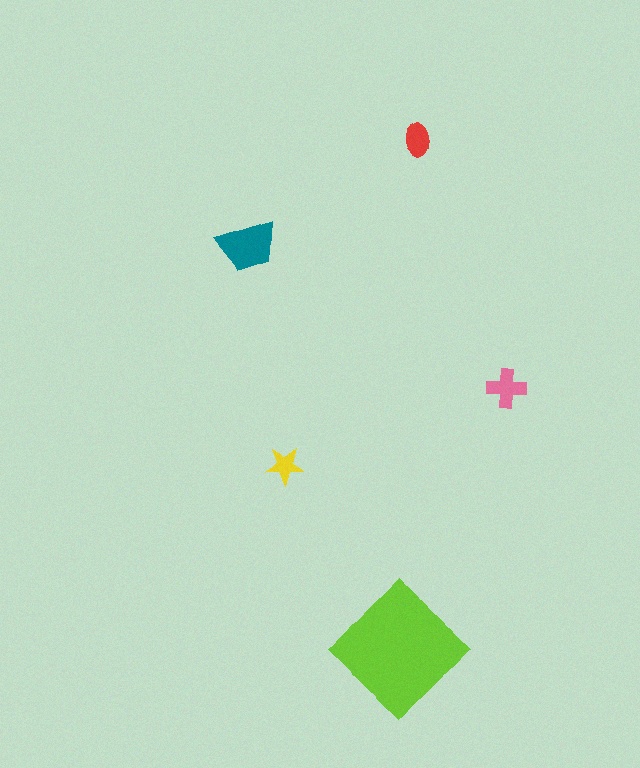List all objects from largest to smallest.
The lime diamond, the teal trapezoid, the pink cross, the red ellipse, the yellow star.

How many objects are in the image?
There are 5 objects in the image.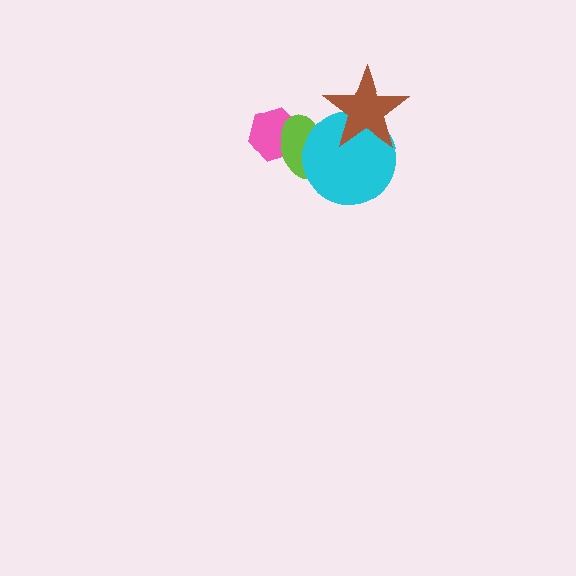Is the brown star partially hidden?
No, no other shape covers it.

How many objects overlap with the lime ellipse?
2 objects overlap with the lime ellipse.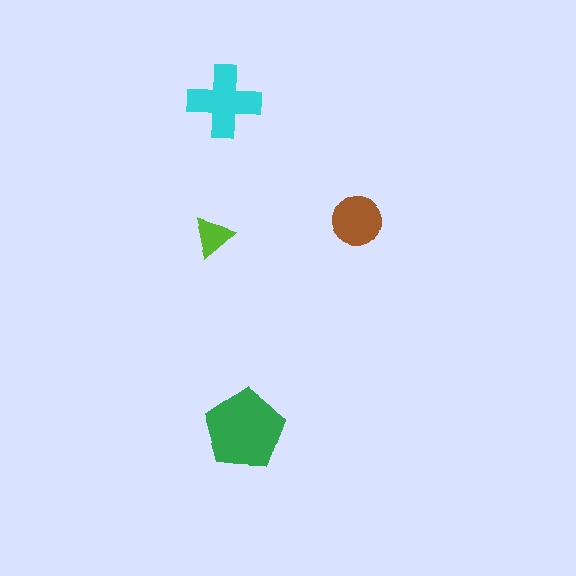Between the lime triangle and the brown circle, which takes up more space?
The brown circle.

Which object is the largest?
The green pentagon.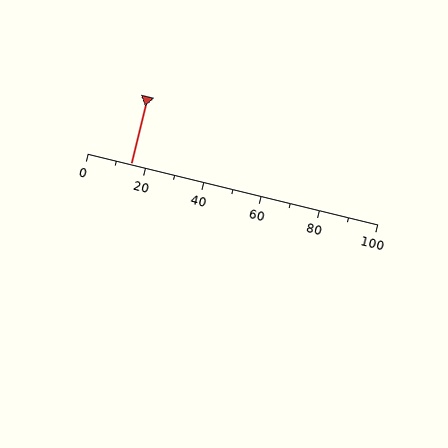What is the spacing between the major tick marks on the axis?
The major ticks are spaced 20 apart.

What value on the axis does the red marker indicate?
The marker indicates approximately 15.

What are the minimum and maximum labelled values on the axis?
The axis runs from 0 to 100.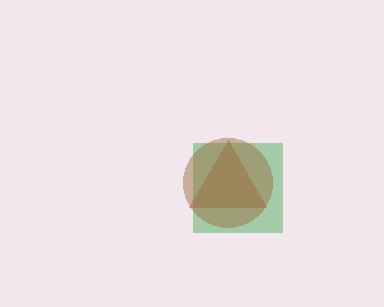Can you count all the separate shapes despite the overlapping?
Yes, there are 3 separate shapes.